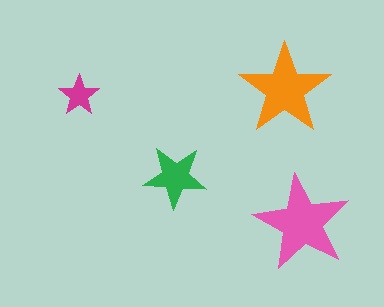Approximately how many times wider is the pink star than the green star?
About 1.5 times wider.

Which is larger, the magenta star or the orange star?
The orange one.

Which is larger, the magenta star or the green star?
The green one.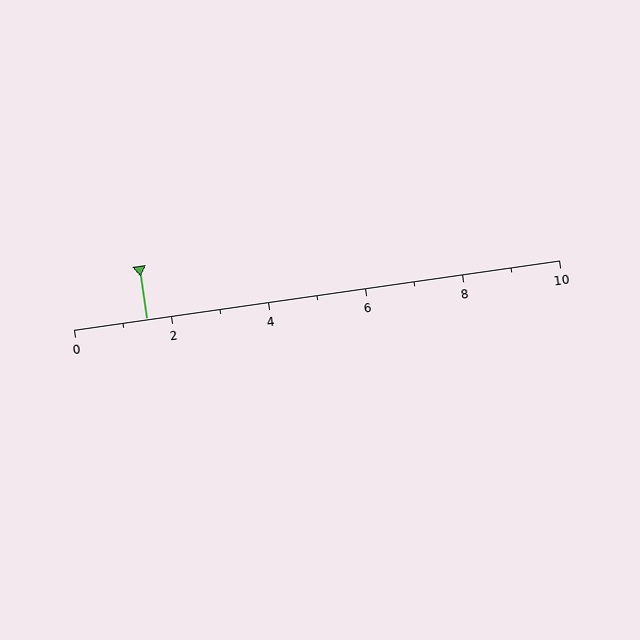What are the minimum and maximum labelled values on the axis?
The axis runs from 0 to 10.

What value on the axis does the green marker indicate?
The marker indicates approximately 1.5.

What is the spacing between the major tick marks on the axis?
The major ticks are spaced 2 apart.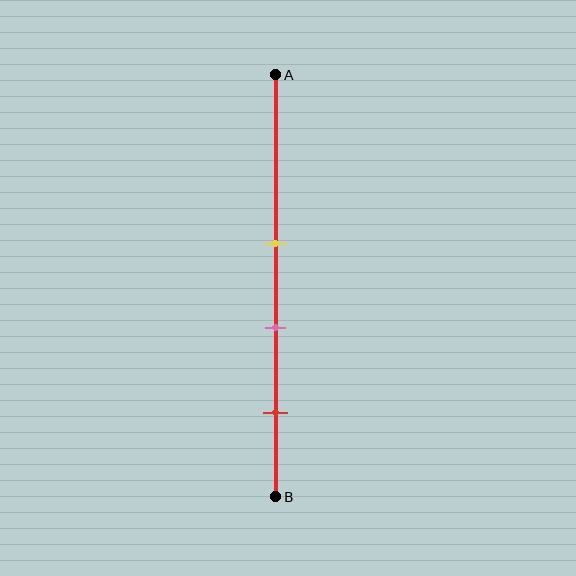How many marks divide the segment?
There are 3 marks dividing the segment.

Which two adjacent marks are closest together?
The yellow and pink marks are the closest adjacent pair.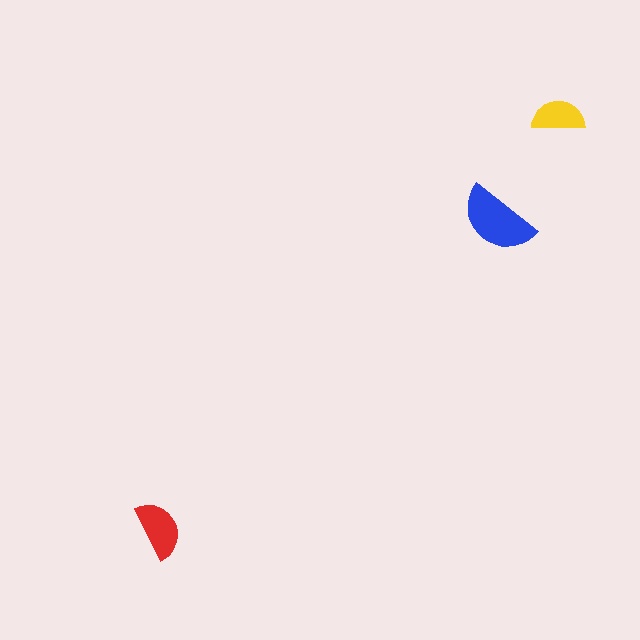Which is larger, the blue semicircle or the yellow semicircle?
The blue one.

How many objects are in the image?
There are 3 objects in the image.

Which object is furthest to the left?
The red semicircle is leftmost.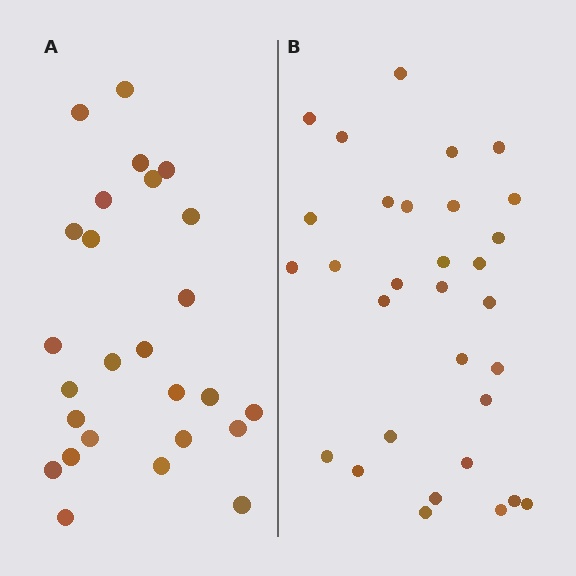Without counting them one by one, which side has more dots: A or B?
Region B (the right region) has more dots.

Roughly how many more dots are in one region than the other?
Region B has about 5 more dots than region A.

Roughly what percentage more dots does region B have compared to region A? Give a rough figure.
About 20% more.